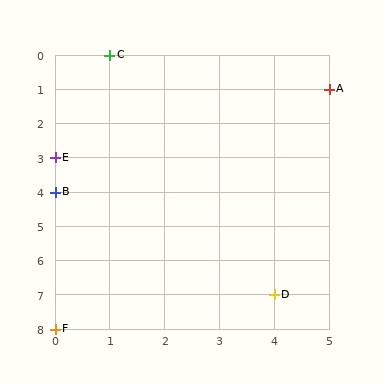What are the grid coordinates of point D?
Point D is at grid coordinates (4, 7).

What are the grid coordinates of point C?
Point C is at grid coordinates (1, 0).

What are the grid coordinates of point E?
Point E is at grid coordinates (0, 3).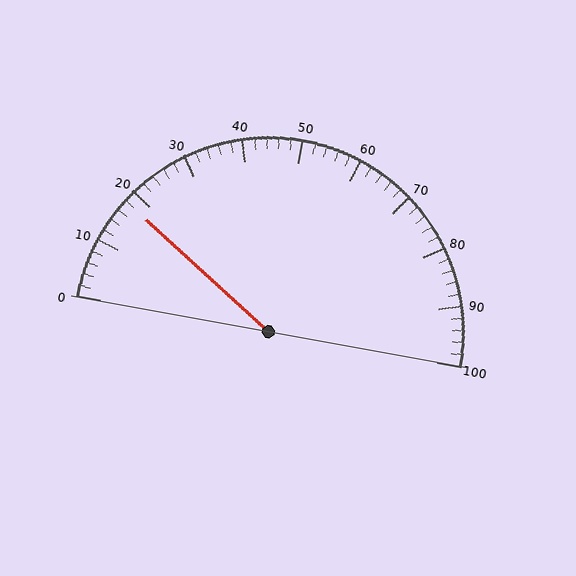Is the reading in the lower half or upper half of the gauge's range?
The reading is in the lower half of the range (0 to 100).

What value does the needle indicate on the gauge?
The needle indicates approximately 18.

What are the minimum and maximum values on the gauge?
The gauge ranges from 0 to 100.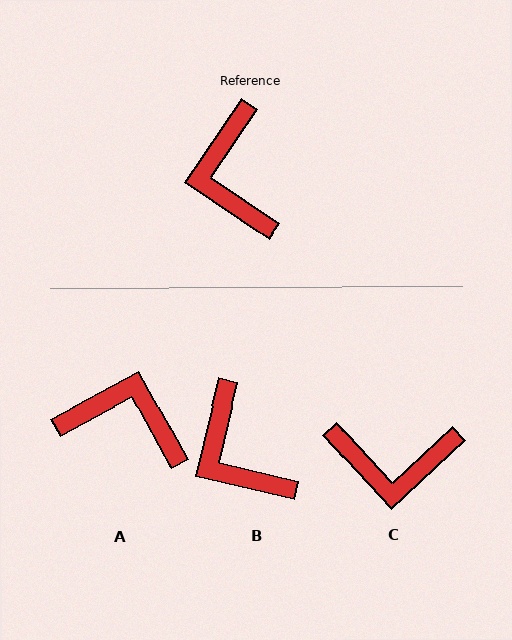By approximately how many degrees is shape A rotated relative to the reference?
Approximately 117 degrees clockwise.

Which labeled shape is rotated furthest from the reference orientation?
A, about 117 degrees away.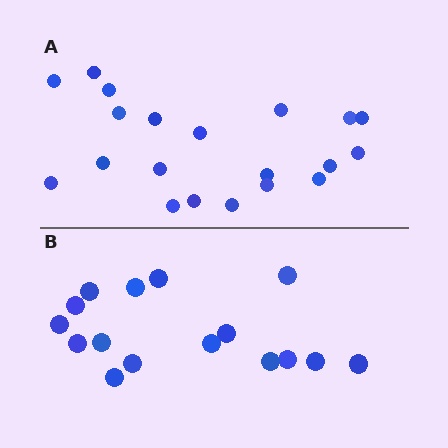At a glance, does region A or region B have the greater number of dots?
Region A (the top region) has more dots.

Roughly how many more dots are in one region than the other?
Region A has about 4 more dots than region B.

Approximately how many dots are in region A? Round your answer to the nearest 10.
About 20 dots.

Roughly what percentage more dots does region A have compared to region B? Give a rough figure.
About 25% more.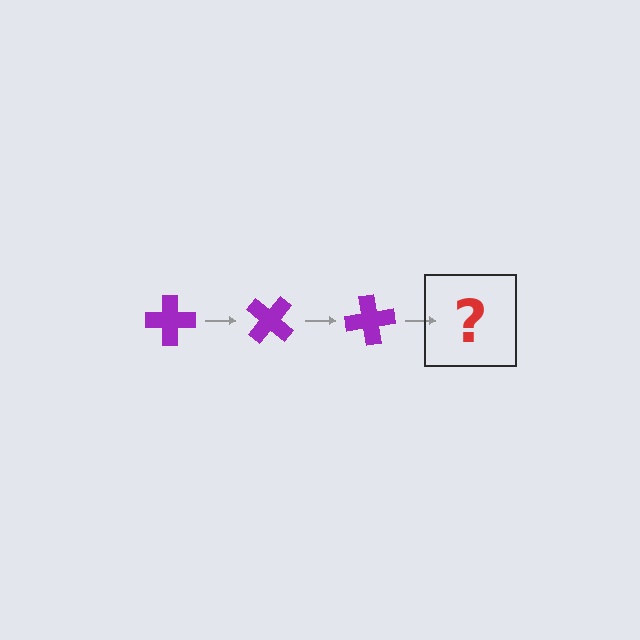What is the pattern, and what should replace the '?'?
The pattern is that the cross rotates 40 degrees each step. The '?' should be a purple cross rotated 120 degrees.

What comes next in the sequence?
The next element should be a purple cross rotated 120 degrees.